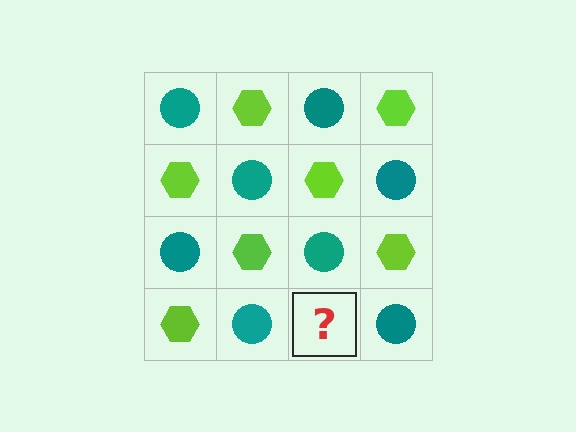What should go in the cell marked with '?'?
The missing cell should contain a lime hexagon.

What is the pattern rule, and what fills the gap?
The rule is that it alternates teal circle and lime hexagon in a checkerboard pattern. The gap should be filled with a lime hexagon.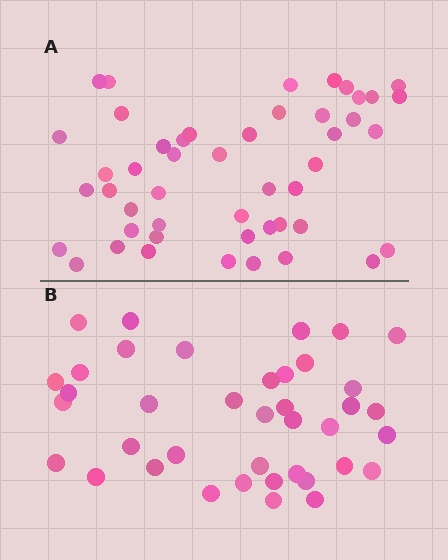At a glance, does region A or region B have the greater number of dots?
Region A (the top region) has more dots.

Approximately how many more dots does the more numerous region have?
Region A has roughly 8 or so more dots than region B.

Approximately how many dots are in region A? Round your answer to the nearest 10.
About 50 dots. (The exact count is 48, which rounds to 50.)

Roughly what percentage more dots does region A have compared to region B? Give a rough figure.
About 25% more.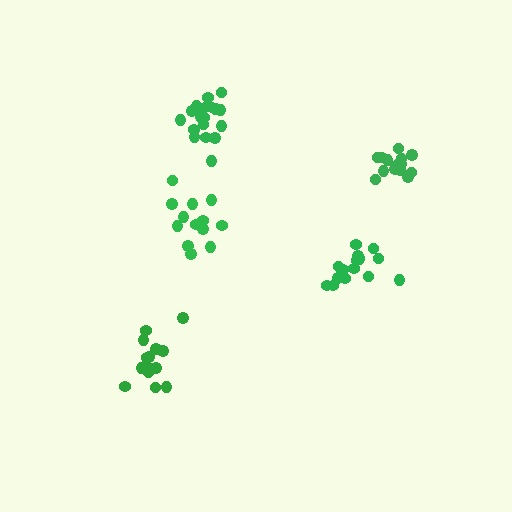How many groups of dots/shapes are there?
There are 5 groups.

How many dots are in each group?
Group 1: 14 dots, Group 2: 14 dots, Group 3: 13 dots, Group 4: 16 dots, Group 5: 18 dots (75 total).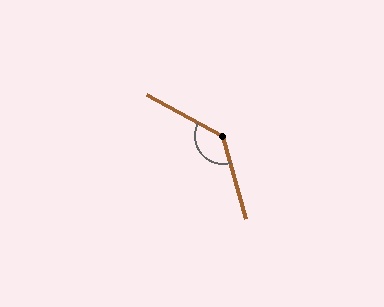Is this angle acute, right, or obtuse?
It is obtuse.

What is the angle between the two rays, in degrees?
Approximately 134 degrees.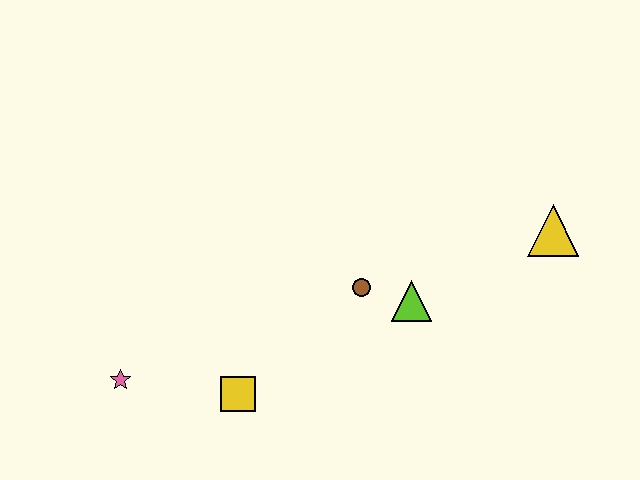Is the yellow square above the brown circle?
No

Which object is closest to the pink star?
The yellow square is closest to the pink star.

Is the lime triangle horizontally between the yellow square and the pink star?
No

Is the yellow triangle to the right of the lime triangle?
Yes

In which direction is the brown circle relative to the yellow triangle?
The brown circle is to the left of the yellow triangle.